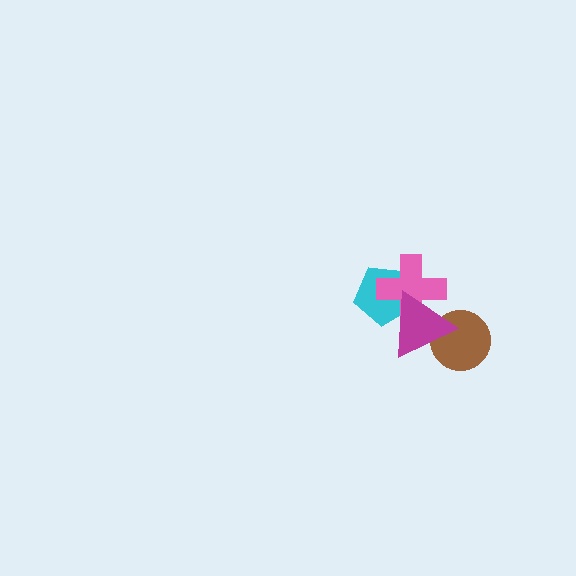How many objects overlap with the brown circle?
1 object overlaps with the brown circle.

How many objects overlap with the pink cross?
2 objects overlap with the pink cross.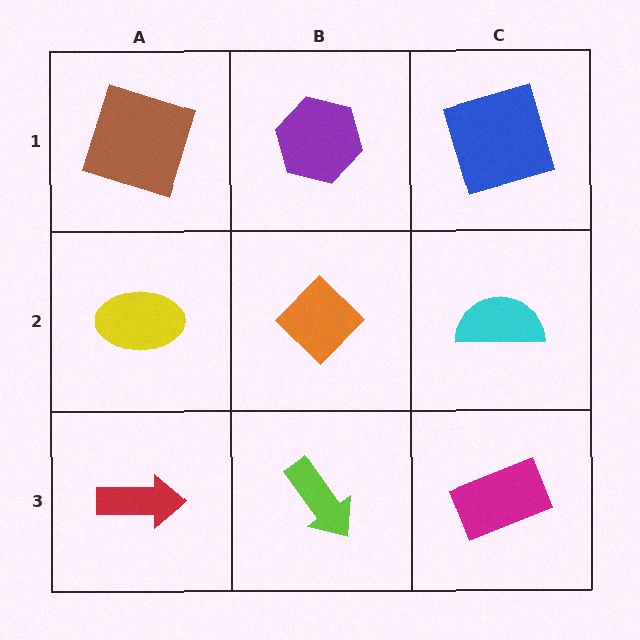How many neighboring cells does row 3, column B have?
3.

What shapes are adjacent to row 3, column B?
An orange diamond (row 2, column B), a red arrow (row 3, column A), a magenta rectangle (row 3, column C).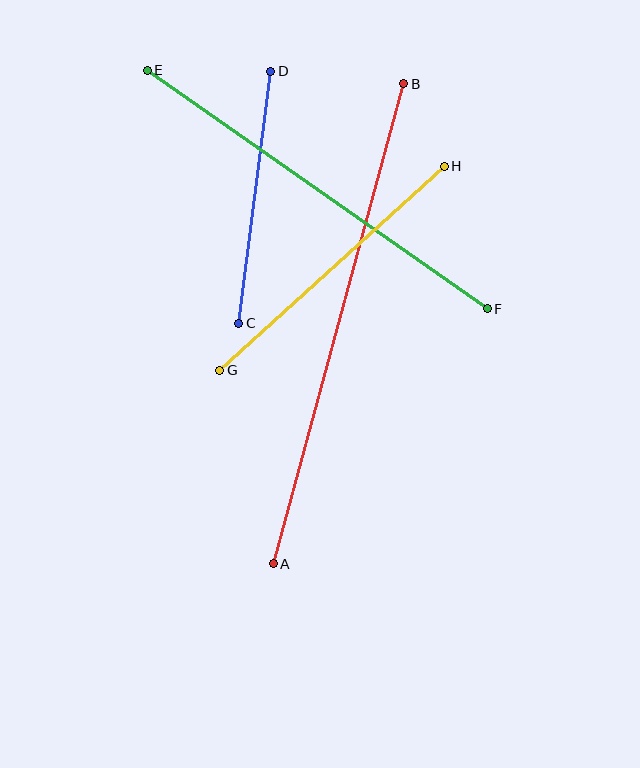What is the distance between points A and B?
The distance is approximately 497 pixels.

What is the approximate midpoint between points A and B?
The midpoint is at approximately (339, 324) pixels.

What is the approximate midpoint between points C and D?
The midpoint is at approximately (255, 197) pixels.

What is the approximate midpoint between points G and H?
The midpoint is at approximately (332, 268) pixels.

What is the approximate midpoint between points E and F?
The midpoint is at approximately (317, 189) pixels.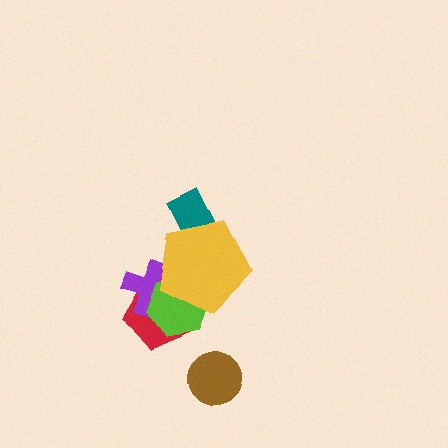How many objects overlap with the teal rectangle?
1 object overlaps with the teal rectangle.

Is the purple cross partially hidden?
Yes, it is partially covered by another shape.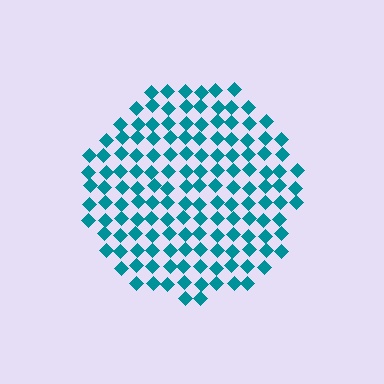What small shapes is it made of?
It is made of small diamonds.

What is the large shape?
The large shape is a circle.